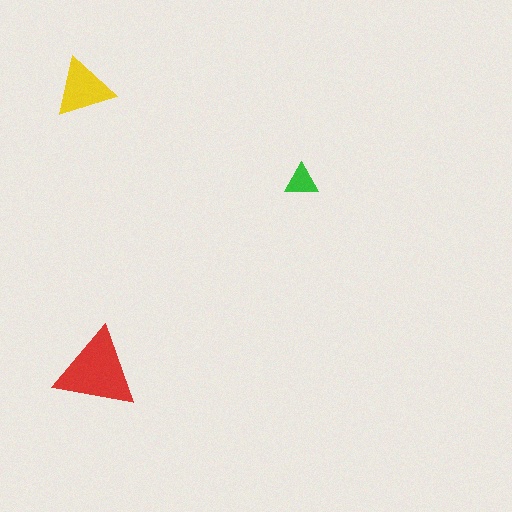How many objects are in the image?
There are 3 objects in the image.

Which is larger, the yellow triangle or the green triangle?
The yellow one.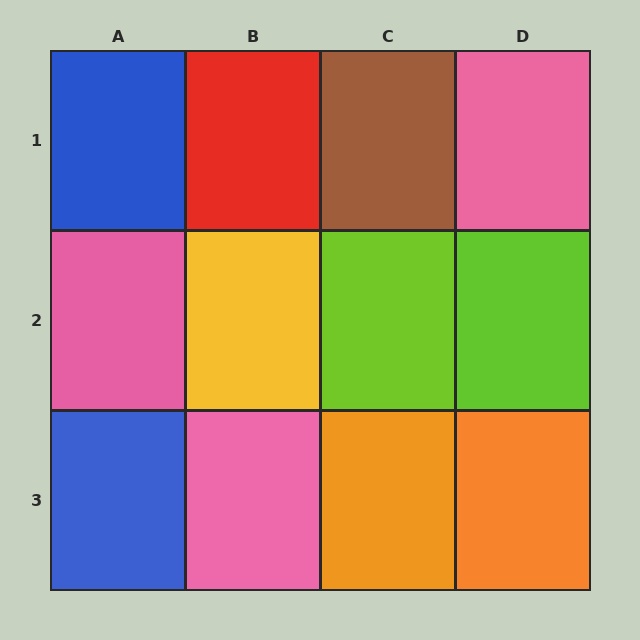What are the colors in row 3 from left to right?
Blue, pink, orange, orange.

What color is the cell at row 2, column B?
Yellow.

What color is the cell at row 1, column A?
Blue.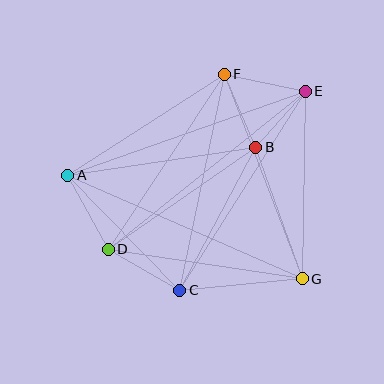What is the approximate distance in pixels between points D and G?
The distance between D and G is approximately 196 pixels.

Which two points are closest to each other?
Points B and E are closest to each other.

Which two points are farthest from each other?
Points A and G are farthest from each other.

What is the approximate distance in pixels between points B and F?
The distance between B and F is approximately 79 pixels.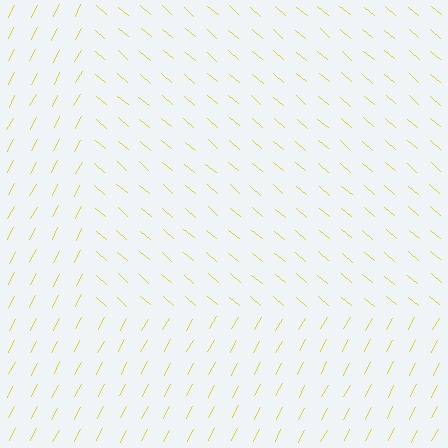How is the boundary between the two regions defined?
The boundary is defined purely by a change in line orientation (approximately 78 degrees difference). All lines are the same color and thickness.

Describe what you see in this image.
The image is filled with small yellow line segments. A rectangle region in the image has lines oriented differently from the surrounding lines, creating a visible texture boundary.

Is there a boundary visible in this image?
Yes, there is a texture boundary formed by a change in line orientation.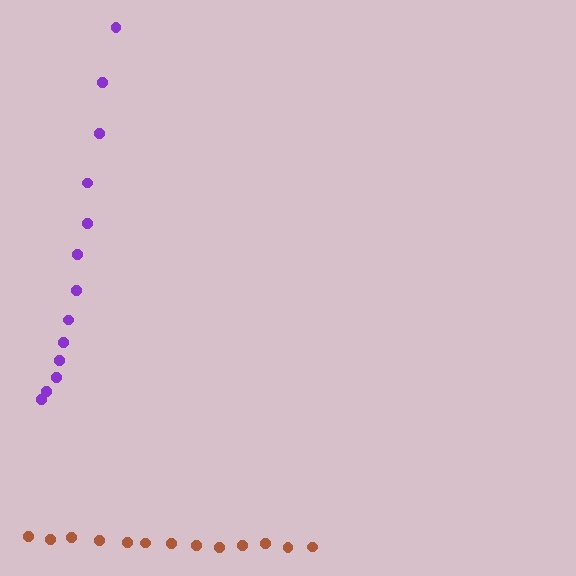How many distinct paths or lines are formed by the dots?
There are 2 distinct paths.